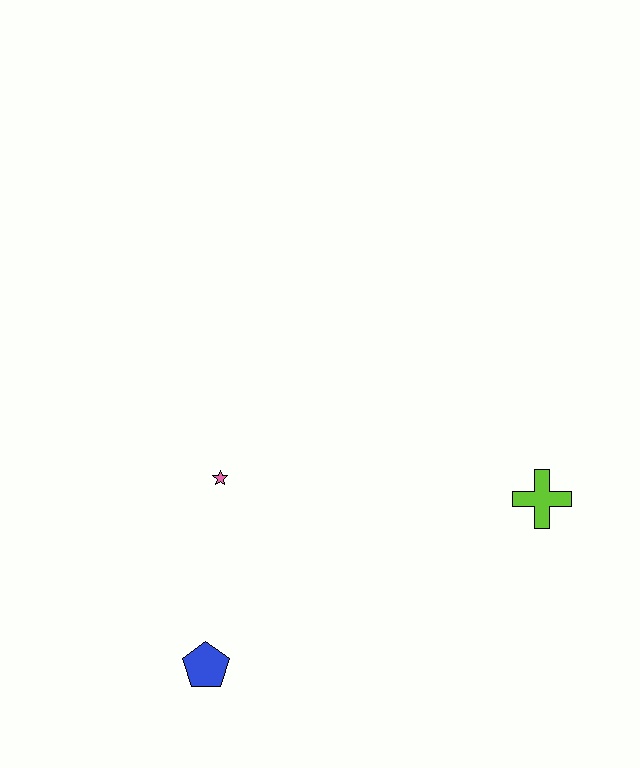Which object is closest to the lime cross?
The pink star is closest to the lime cross.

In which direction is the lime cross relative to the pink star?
The lime cross is to the right of the pink star.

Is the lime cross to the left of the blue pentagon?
No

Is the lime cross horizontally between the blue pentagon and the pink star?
No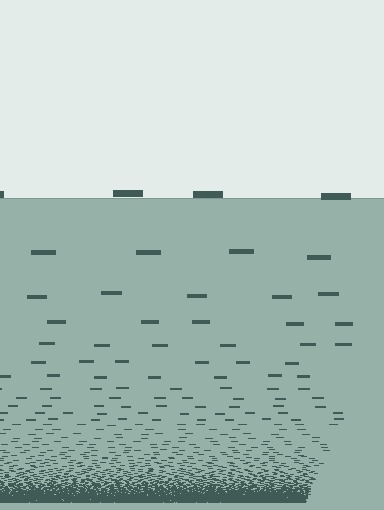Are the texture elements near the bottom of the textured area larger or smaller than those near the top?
Smaller. The gradient is inverted — elements near the bottom are smaller and denser.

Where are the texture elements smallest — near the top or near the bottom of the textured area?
Near the bottom.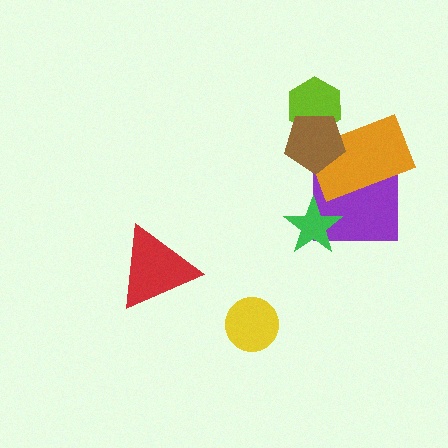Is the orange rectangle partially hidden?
Yes, it is partially covered by another shape.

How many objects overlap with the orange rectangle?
2 objects overlap with the orange rectangle.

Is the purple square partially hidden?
Yes, it is partially covered by another shape.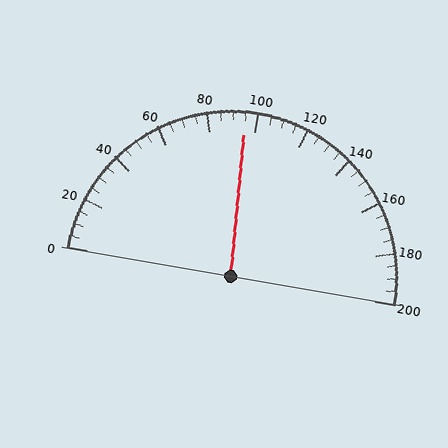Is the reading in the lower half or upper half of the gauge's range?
The reading is in the lower half of the range (0 to 200).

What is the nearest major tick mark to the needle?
The nearest major tick mark is 100.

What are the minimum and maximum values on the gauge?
The gauge ranges from 0 to 200.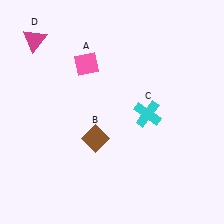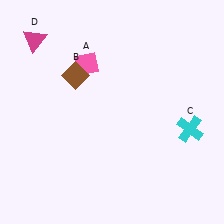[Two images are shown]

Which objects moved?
The objects that moved are: the brown diamond (B), the cyan cross (C).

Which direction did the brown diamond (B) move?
The brown diamond (B) moved up.